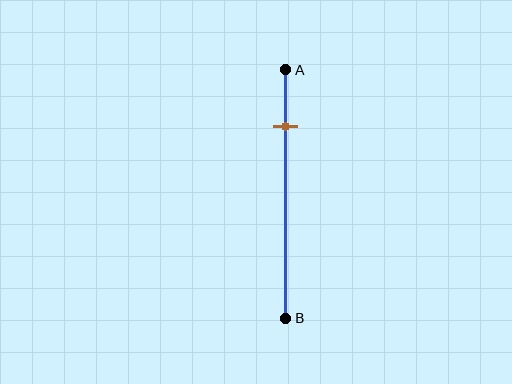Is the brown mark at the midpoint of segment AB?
No, the mark is at about 25% from A, not at the 50% midpoint.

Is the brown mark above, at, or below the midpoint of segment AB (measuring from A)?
The brown mark is above the midpoint of segment AB.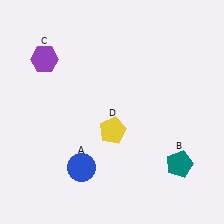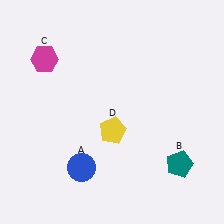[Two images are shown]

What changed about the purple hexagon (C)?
In Image 1, C is purple. In Image 2, it changed to magenta.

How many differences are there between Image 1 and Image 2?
There is 1 difference between the two images.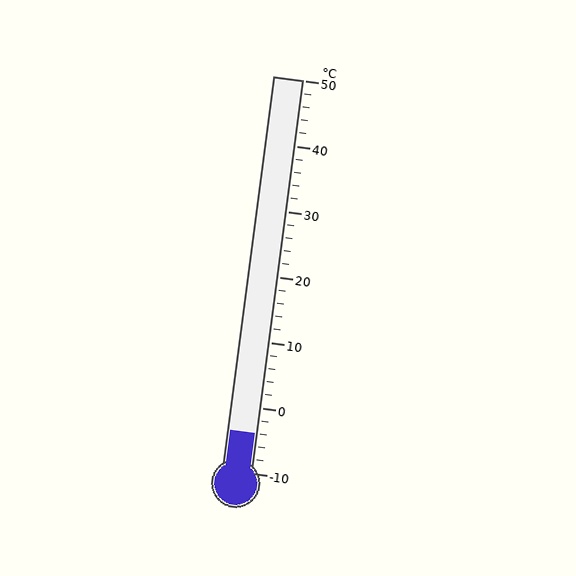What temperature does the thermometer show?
The thermometer shows approximately -4°C.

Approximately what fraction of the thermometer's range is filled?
The thermometer is filled to approximately 10% of its range.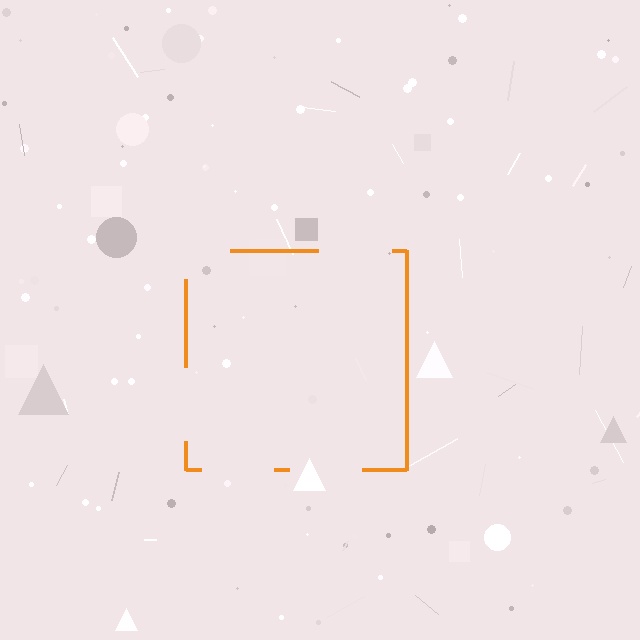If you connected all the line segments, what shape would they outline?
They would outline a square.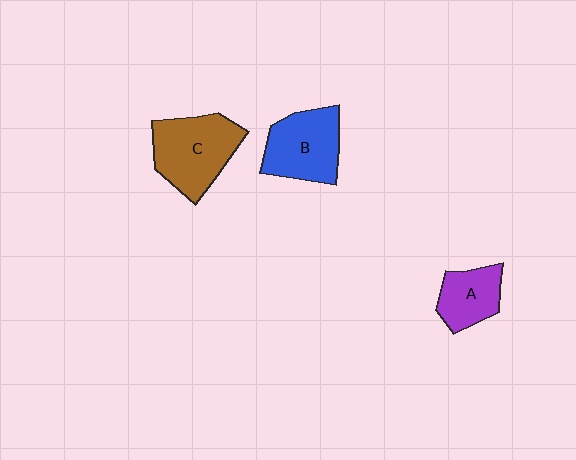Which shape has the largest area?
Shape C (brown).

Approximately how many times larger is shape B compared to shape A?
Approximately 1.5 times.